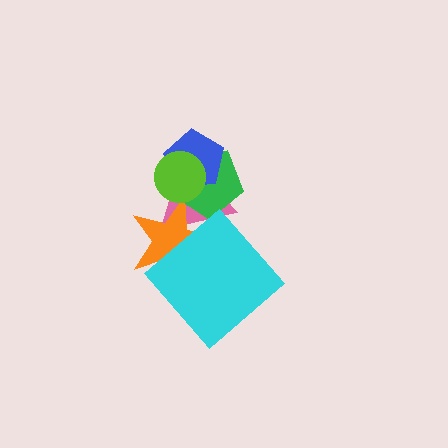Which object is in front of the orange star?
The cyan diamond is in front of the orange star.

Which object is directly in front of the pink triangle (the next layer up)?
The green pentagon is directly in front of the pink triangle.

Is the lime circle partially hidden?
No, no other shape covers it.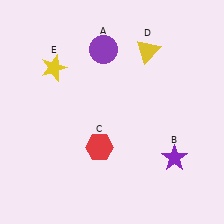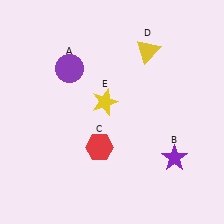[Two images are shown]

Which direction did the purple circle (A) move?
The purple circle (A) moved left.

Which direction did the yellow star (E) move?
The yellow star (E) moved right.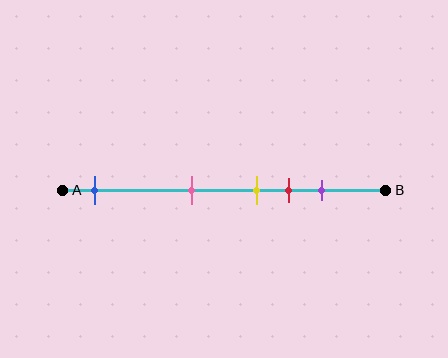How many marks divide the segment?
There are 5 marks dividing the segment.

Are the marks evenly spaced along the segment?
No, the marks are not evenly spaced.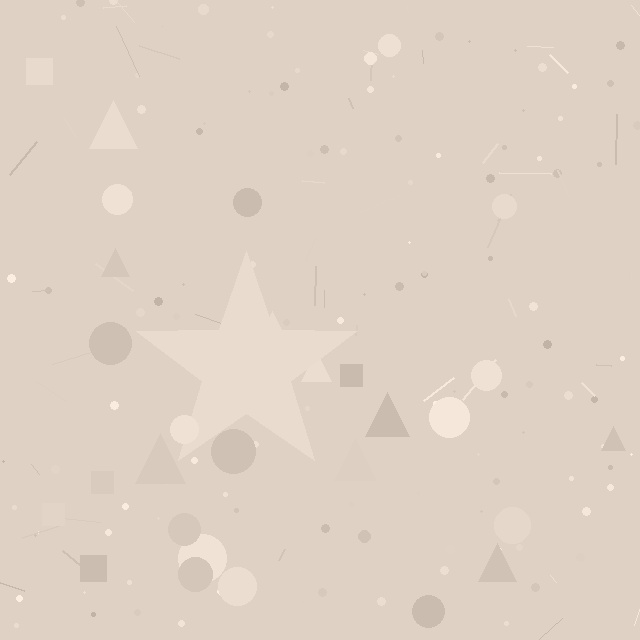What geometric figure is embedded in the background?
A star is embedded in the background.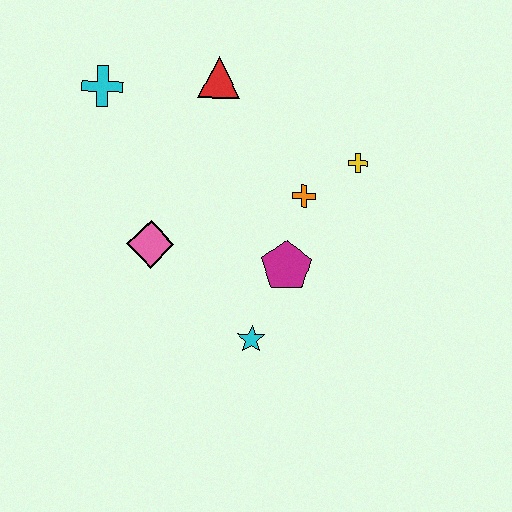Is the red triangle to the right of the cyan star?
No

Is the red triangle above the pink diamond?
Yes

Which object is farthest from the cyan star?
The cyan cross is farthest from the cyan star.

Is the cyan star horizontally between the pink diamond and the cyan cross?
No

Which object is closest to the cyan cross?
The red triangle is closest to the cyan cross.